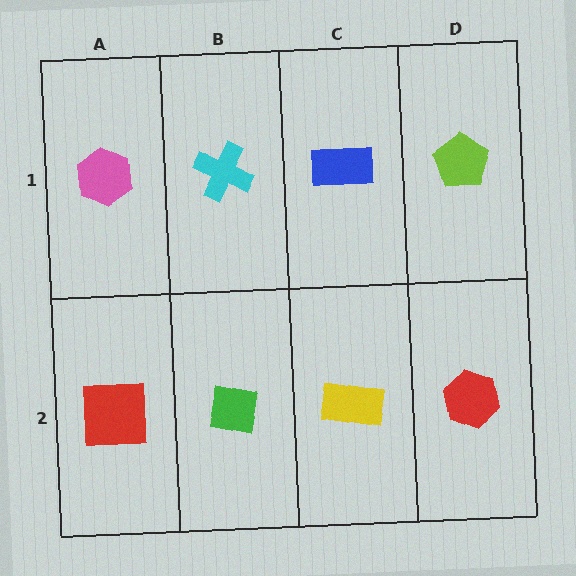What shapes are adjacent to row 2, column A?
A pink hexagon (row 1, column A), a green square (row 2, column B).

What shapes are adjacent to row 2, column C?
A blue rectangle (row 1, column C), a green square (row 2, column B), a red hexagon (row 2, column D).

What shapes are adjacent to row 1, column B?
A green square (row 2, column B), a pink hexagon (row 1, column A), a blue rectangle (row 1, column C).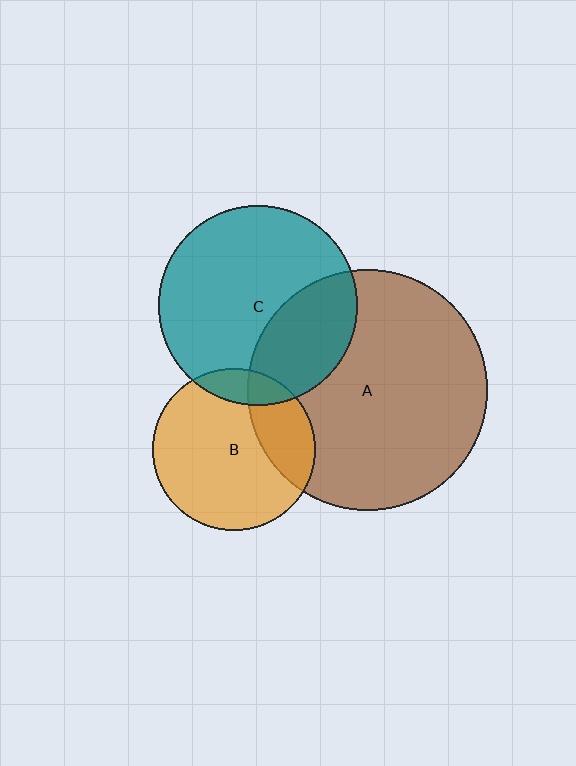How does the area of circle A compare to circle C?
Approximately 1.5 times.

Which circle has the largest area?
Circle A (brown).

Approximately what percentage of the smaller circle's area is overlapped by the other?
Approximately 30%.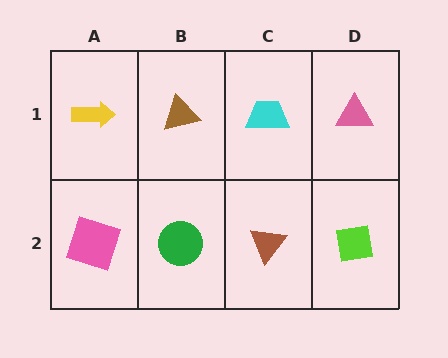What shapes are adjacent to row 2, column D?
A pink triangle (row 1, column D), a brown triangle (row 2, column C).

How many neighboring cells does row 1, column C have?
3.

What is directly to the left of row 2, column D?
A brown triangle.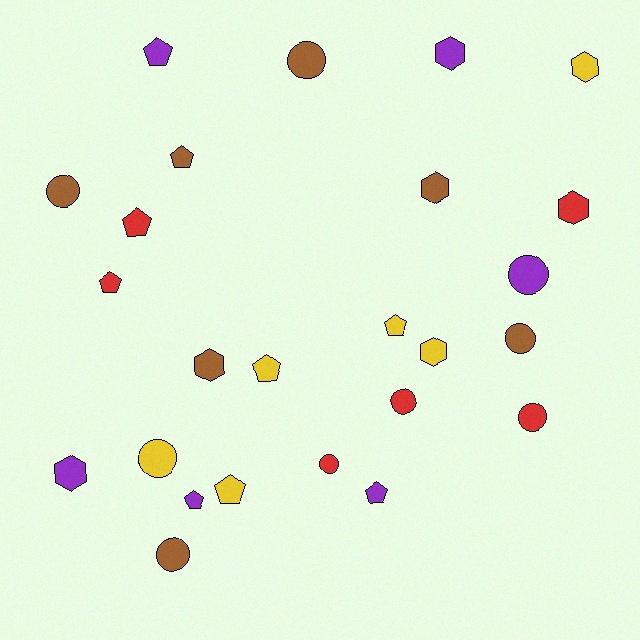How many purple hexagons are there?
There are 2 purple hexagons.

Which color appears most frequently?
Brown, with 7 objects.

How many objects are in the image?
There are 25 objects.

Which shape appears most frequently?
Pentagon, with 9 objects.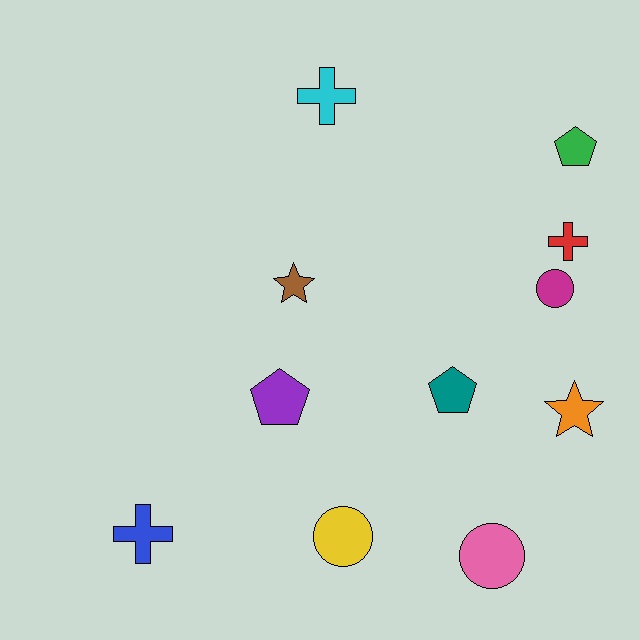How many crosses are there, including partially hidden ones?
There are 3 crosses.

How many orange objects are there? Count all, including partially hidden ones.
There is 1 orange object.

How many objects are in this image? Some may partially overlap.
There are 11 objects.